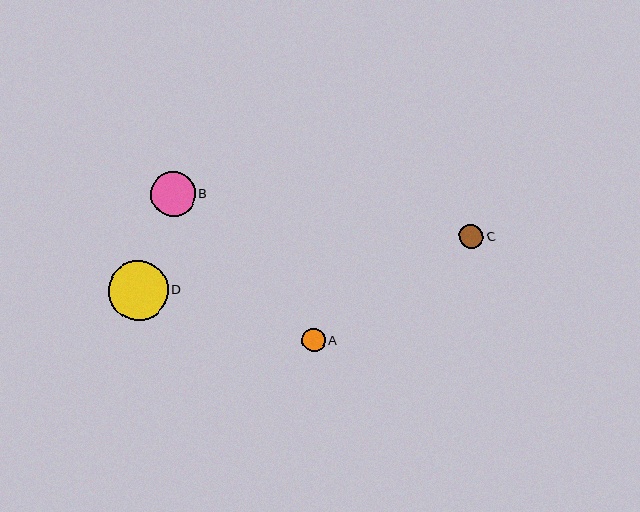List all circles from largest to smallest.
From largest to smallest: D, B, C, A.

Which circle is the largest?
Circle D is the largest with a size of approximately 60 pixels.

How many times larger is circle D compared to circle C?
Circle D is approximately 2.5 times the size of circle C.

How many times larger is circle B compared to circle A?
Circle B is approximately 1.9 times the size of circle A.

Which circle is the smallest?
Circle A is the smallest with a size of approximately 23 pixels.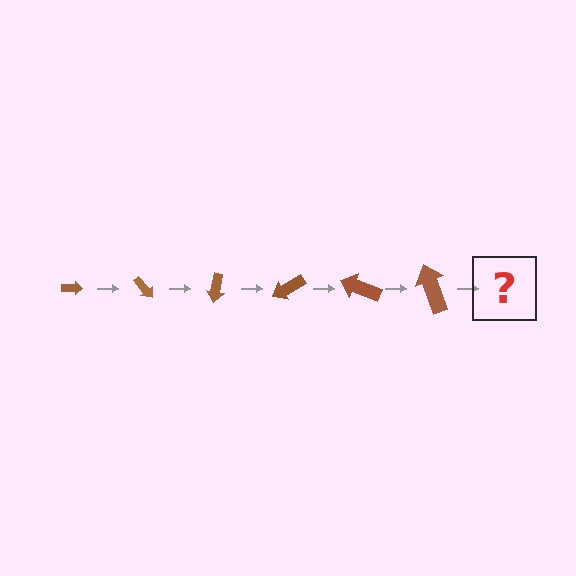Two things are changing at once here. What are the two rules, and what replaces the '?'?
The two rules are that the arrow grows larger each step and it rotates 50 degrees each step. The '?' should be an arrow, larger than the previous one and rotated 300 degrees from the start.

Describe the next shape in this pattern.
It should be an arrow, larger than the previous one and rotated 300 degrees from the start.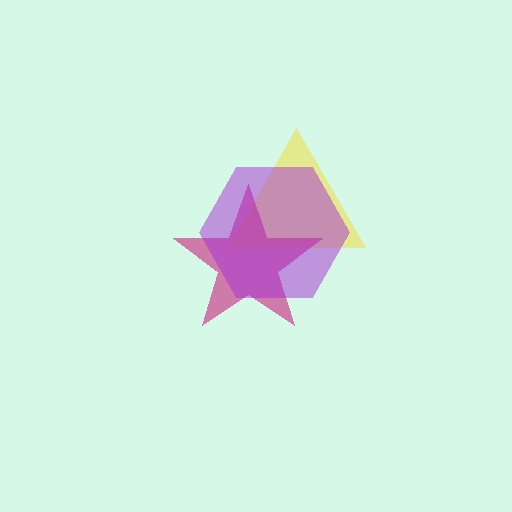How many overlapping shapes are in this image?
There are 3 overlapping shapes in the image.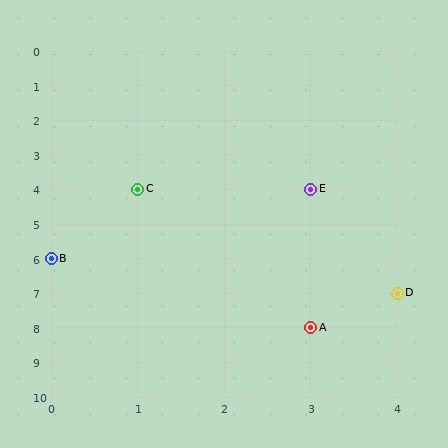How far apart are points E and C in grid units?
Points E and C are 2 columns apart.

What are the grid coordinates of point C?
Point C is at grid coordinates (1, 4).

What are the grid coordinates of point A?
Point A is at grid coordinates (3, 8).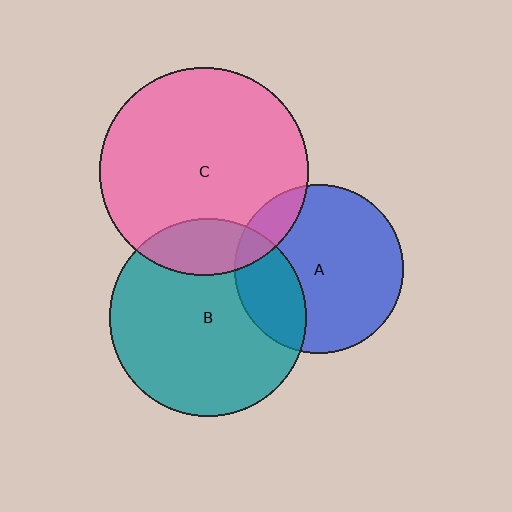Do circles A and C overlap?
Yes.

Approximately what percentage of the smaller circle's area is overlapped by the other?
Approximately 15%.